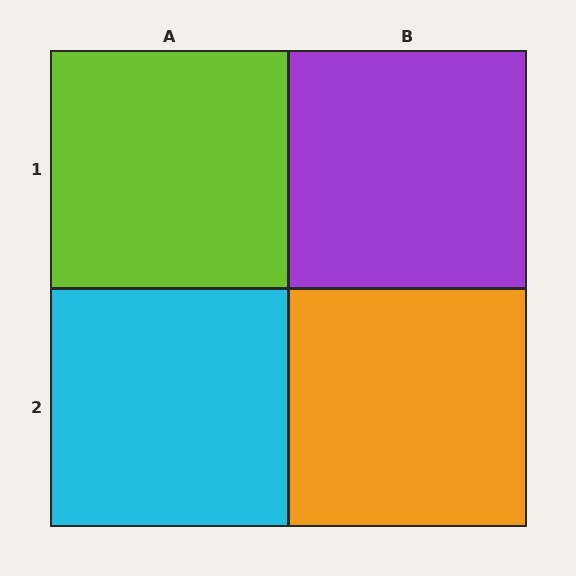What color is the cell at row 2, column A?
Cyan.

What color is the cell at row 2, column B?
Orange.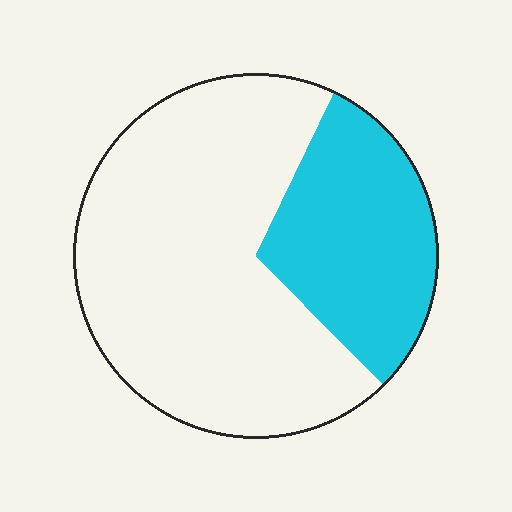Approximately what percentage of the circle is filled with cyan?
Approximately 30%.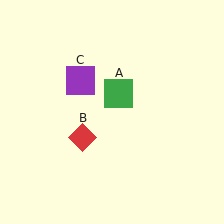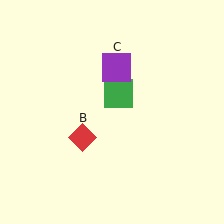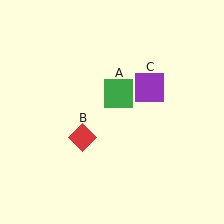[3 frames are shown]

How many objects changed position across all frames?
1 object changed position: purple square (object C).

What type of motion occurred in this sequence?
The purple square (object C) rotated clockwise around the center of the scene.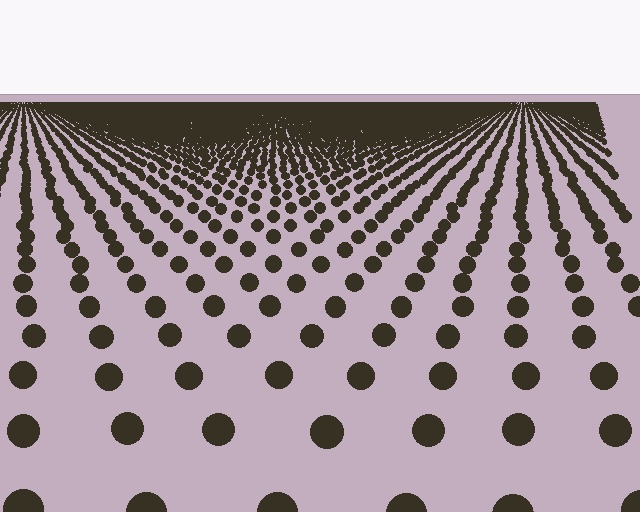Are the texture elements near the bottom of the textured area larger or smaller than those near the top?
Larger. Near the bottom, elements are closer to the viewer and appear at a bigger on-screen size.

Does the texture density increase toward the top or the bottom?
Density increases toward the top.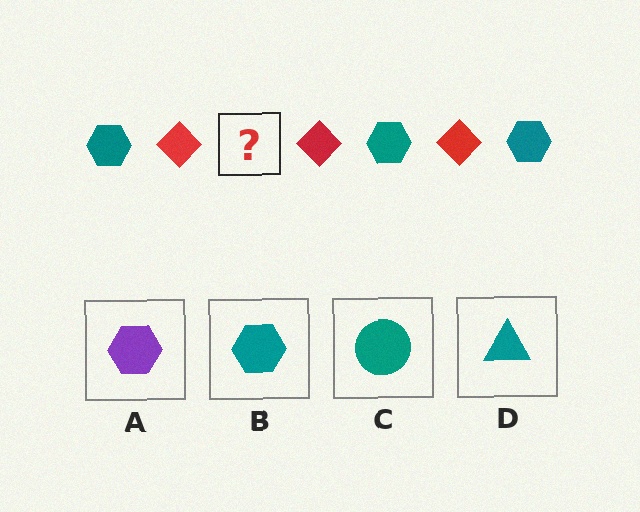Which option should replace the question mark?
Option B.